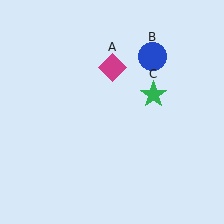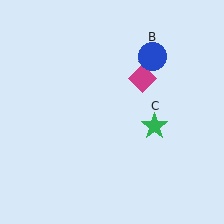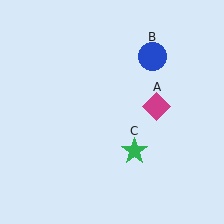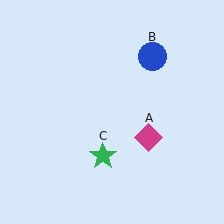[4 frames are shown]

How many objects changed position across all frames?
2 objects changed position: magenta diamond (object A), green star (object C).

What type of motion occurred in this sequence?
The magenta diamond (object A), green star (object C) rotated clockwise around the center of the scene.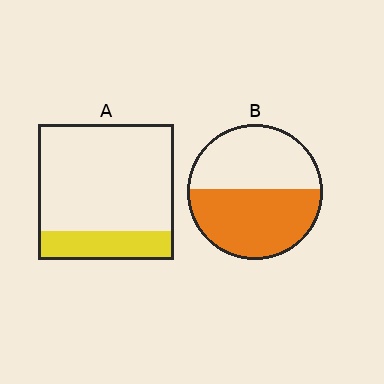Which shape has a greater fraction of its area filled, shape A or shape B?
Shape B.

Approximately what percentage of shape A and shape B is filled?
A is approximately 20% and B is approximately 55%.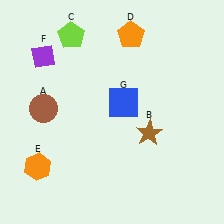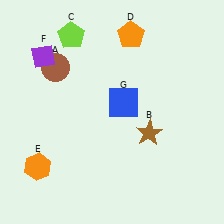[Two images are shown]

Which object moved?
The brown circle (A) moved up.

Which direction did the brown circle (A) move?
The brown circle (A) moved up.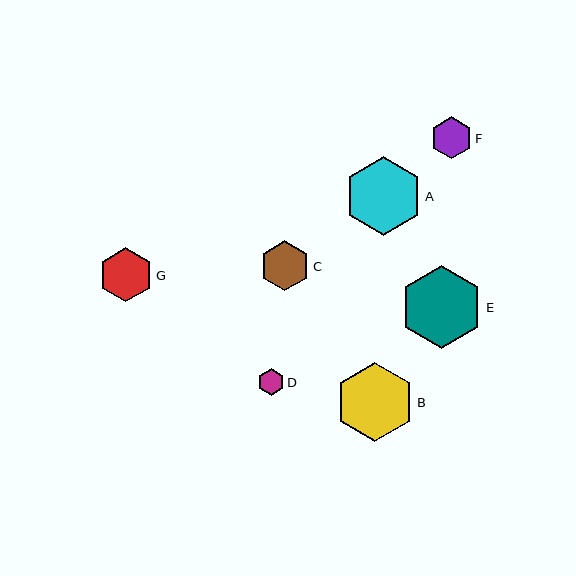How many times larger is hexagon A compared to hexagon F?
Hexagon A is approximately 1.9 times the size of hexagon F.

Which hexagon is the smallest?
Hexagon D is the smallest with a size of approximately 26 pixels.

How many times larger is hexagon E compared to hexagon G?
Hexagon E is approximately 1.6 times the size of hexagon G.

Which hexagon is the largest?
Hexagon E is the largest with a size of approximately 83 pixels.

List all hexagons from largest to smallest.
From largest to smallest: E, B, A, G, C, F, D.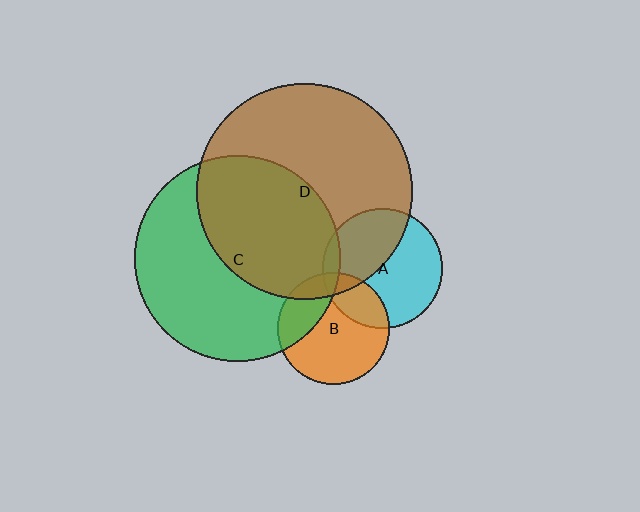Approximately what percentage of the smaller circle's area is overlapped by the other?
Approximately 15%.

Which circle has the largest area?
Circle D (brown).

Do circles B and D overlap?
Yes.